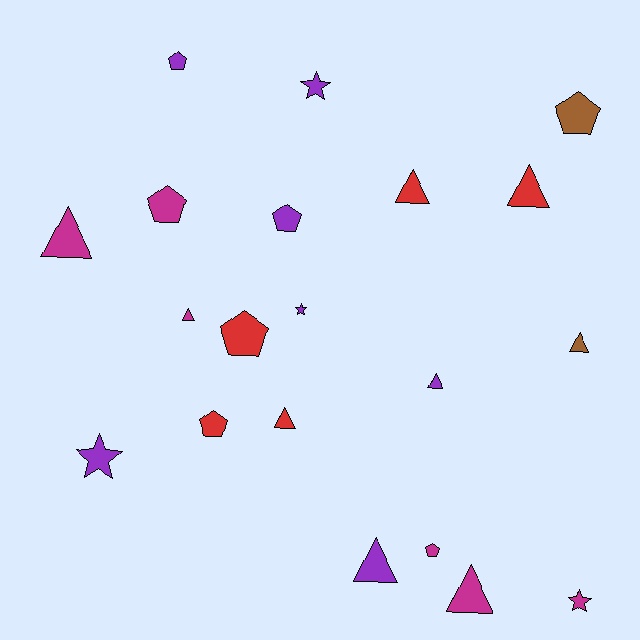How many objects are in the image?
There are 20 objects.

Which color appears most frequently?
Purple, with 7 objects.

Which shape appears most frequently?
Triangle, with 9 objects.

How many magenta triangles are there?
There are 3 magenta triangles.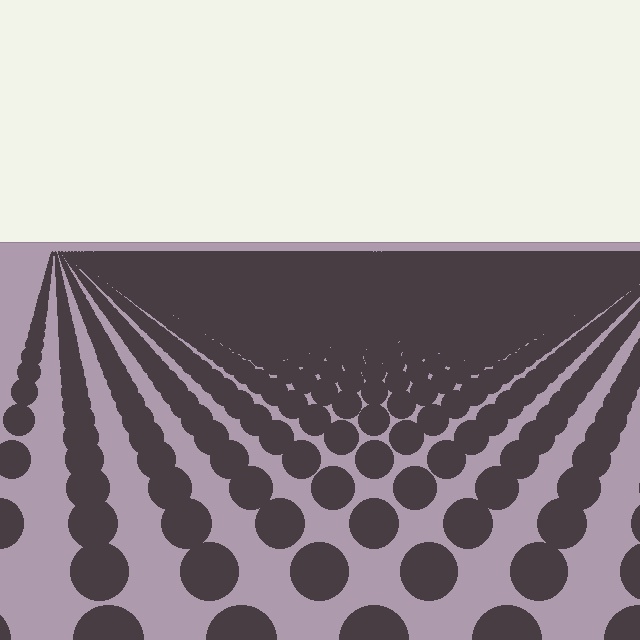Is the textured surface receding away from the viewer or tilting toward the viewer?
The surface is receding away from the viewer. Texture elements get smaller and denser toward the top.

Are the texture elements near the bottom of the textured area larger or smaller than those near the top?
Larger. Near the bottom, elements are closer to the viewer and appear at a bigger on-screen size.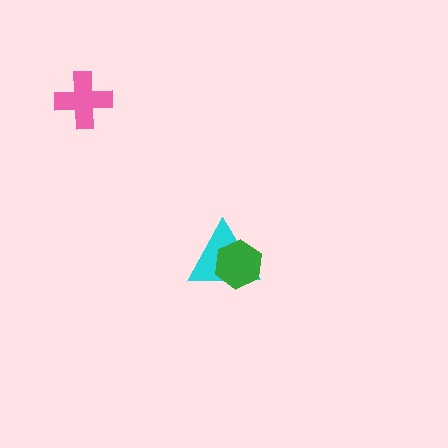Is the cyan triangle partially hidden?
Yes, it is partially covered by another shape.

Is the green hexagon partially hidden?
No, no other shape covers it.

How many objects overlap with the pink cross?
0 objects overlap with the pink cross.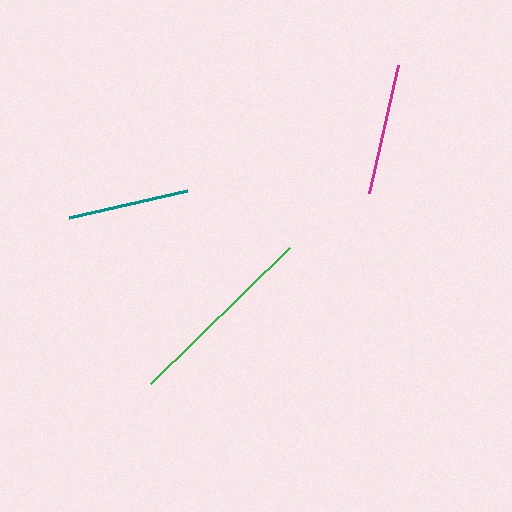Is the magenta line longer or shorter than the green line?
The green line is longer than the magenta line.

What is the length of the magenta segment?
The magenta segment is approximately 132 pixels long.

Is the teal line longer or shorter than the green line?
The green line is longer than the teal line.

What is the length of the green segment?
The green segment is approximately 194 pixels long.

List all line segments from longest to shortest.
From longest to shortest: green, magenta, teal.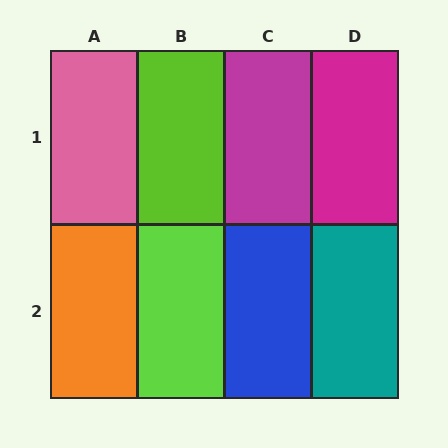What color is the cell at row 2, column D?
Teal.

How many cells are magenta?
2 cells are magenta.